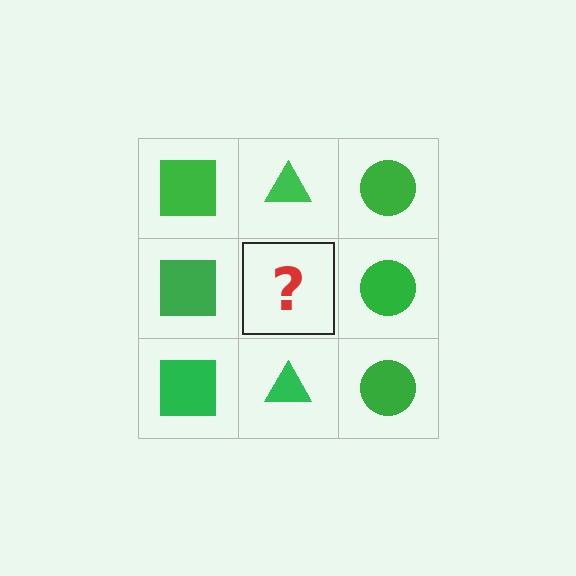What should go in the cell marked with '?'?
The missing cell should contain a green triangle.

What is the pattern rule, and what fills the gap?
The rule is that each column has a consistent shape. The gap should be filled with a green triangle.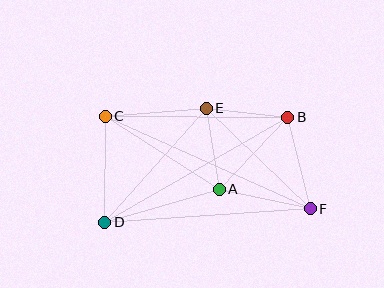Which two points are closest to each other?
Points A and E are closest to each other.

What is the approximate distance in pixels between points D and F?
The distance between D and F is approximately 206 pixels.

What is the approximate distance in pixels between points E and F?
The distance between E and F is approximately 145 pixels.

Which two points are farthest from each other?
Points C and F are farthest from each other.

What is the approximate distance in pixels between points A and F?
The distance between A and F is approximately 93 pixels.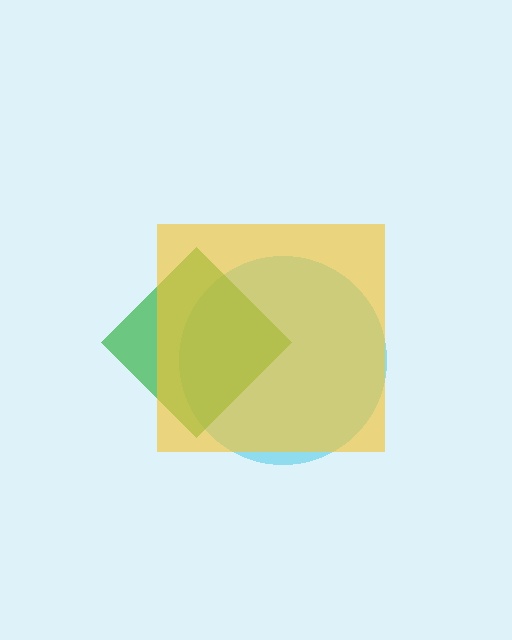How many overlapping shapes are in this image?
There are 3 overlapping shapes in the image.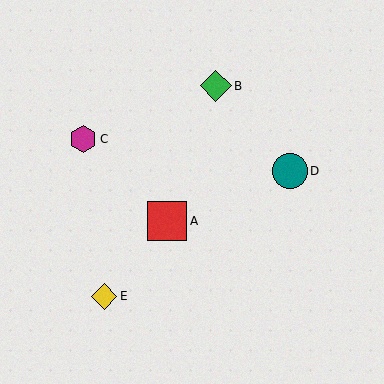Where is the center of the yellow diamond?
The center of the yellow diamond is at (104, 296).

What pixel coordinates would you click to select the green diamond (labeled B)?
Click at (216, 86) to select the green diamond B.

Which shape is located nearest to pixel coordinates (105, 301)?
The yellow diamond (labeled E) at (104, 296) is nearest to that location.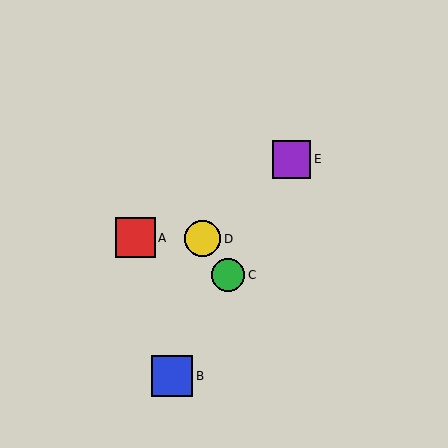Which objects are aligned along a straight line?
Objects B, C, E are aligned along a straight line.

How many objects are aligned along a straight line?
3 objects (B, C, E) are aligned along a straight line.